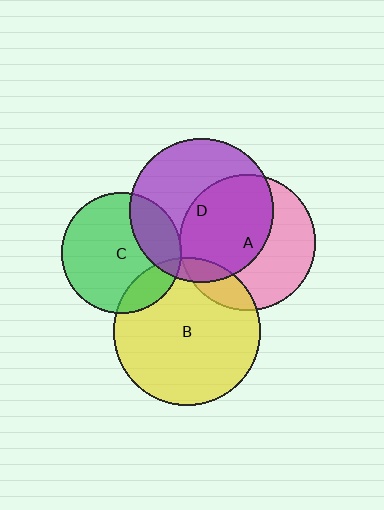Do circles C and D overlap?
Yes.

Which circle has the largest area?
Circle B (yellow).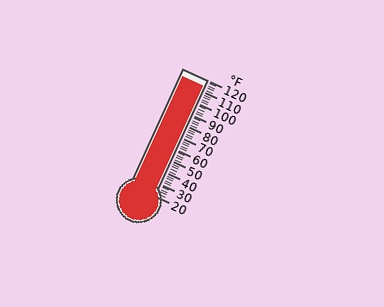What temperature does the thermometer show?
The thermometer shows approximately 114°F.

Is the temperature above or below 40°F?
The temperature is above 40°F.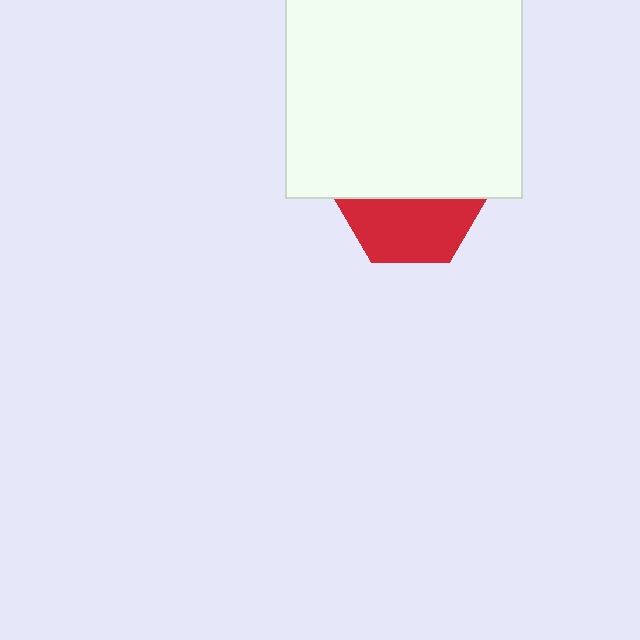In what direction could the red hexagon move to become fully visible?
The red hexagon could move down. That would shift it out from behind the white rectangle entirely.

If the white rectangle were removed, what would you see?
You would see the complete red hexagon.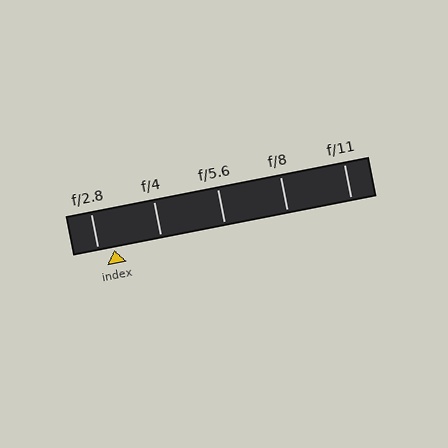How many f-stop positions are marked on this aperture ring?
There are 5 f-stop positions marked.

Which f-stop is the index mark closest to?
The index mark is closest to f/2.8.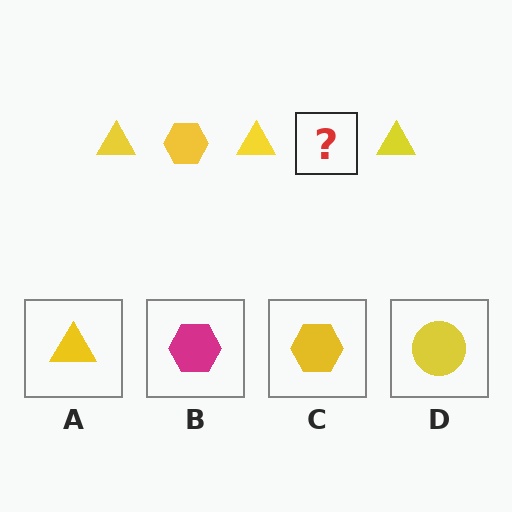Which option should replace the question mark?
Option C.